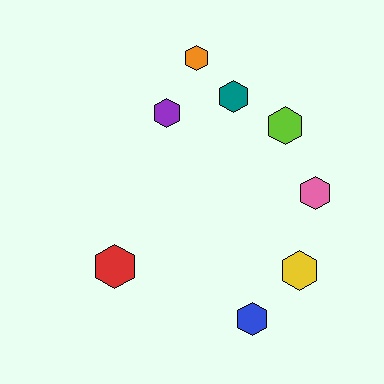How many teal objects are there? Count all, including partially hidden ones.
There is 1 teal object.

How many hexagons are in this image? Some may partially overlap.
There are 8 hexagons.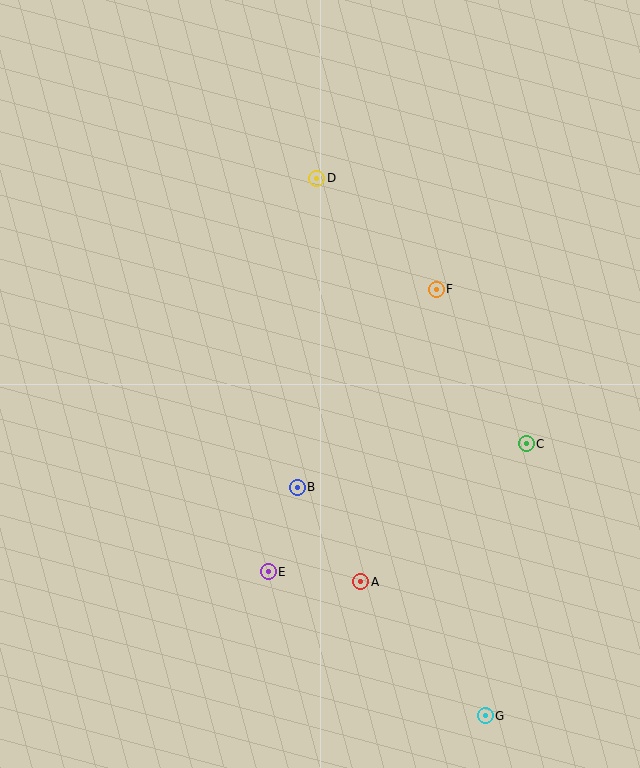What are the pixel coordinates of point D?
Point D is at (316, 178).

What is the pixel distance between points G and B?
The distance between G and B is 296 pixels.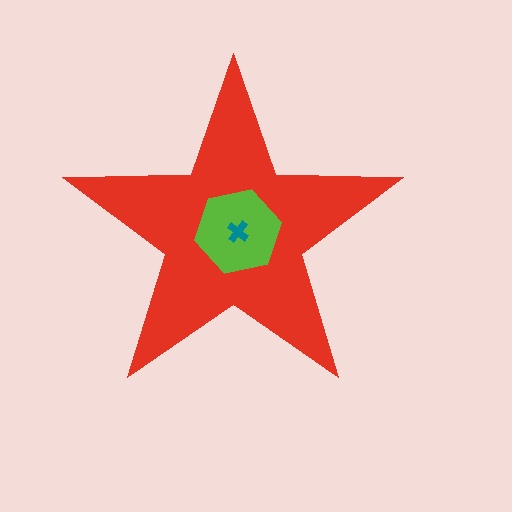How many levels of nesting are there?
3.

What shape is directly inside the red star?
The lime hexagon.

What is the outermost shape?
The red star.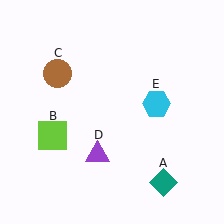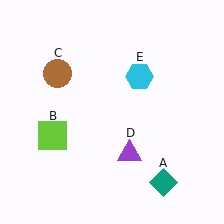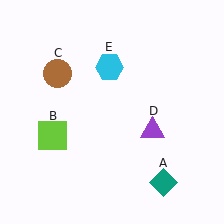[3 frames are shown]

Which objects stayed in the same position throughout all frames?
Teal diamond (object A) and lime square (object B) and brown circle (object C) remained stationary.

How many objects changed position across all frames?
2 objects changed position: purple triangle (object D), cyan hexagon (object E).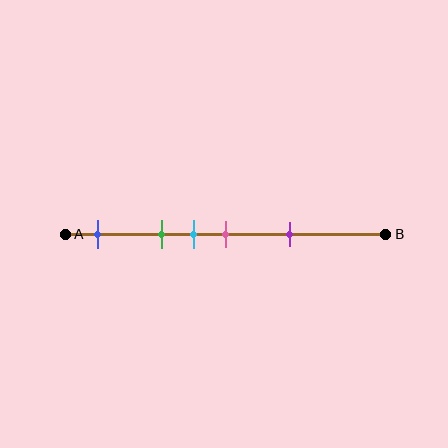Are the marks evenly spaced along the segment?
No, the marks are not evenly spaced.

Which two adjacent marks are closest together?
The cyan and pink marks are the closest adjacent pair.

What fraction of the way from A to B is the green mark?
The green mark is approximately 30% (0.3) of the way from A to B.